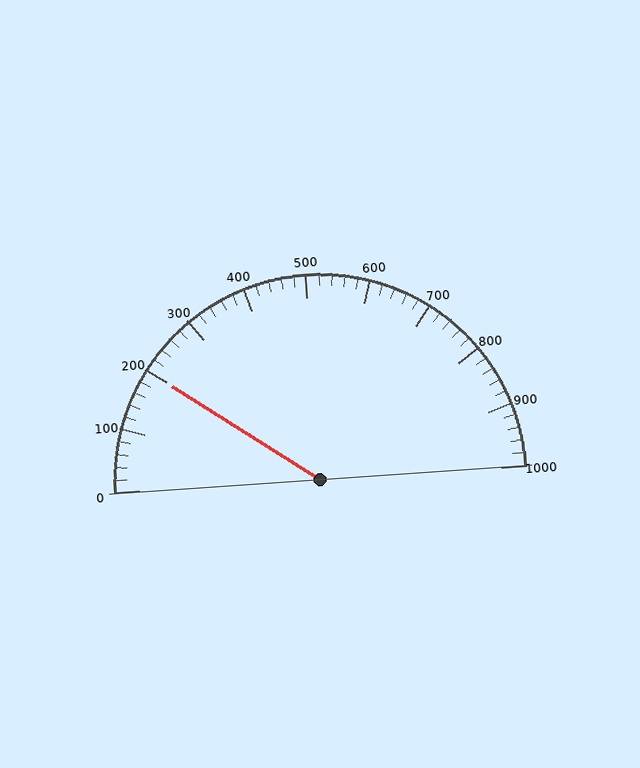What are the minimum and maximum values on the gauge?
The gauge ranges from 0 to 1000.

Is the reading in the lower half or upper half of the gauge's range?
The reading is in the lower half of the range (0 to 1000).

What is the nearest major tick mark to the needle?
The nearest major tick mark is 200.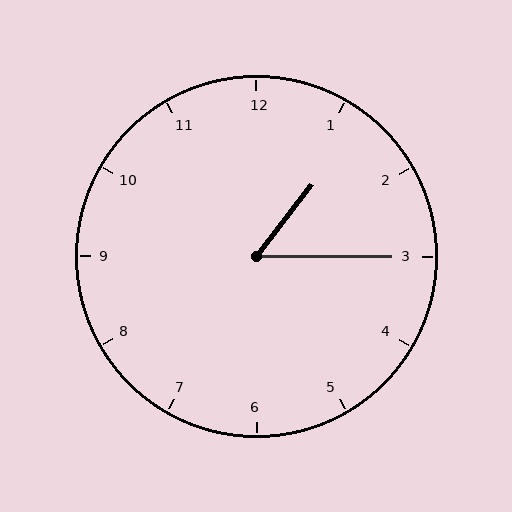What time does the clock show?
1:15.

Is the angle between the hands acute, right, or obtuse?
It is acute.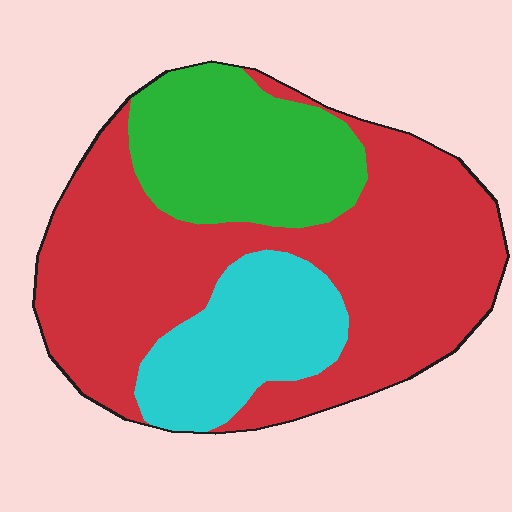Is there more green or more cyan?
Green.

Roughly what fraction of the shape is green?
Green takes up about one quarter (1/4) of the shape.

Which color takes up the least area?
Cyan, at roughly 20%.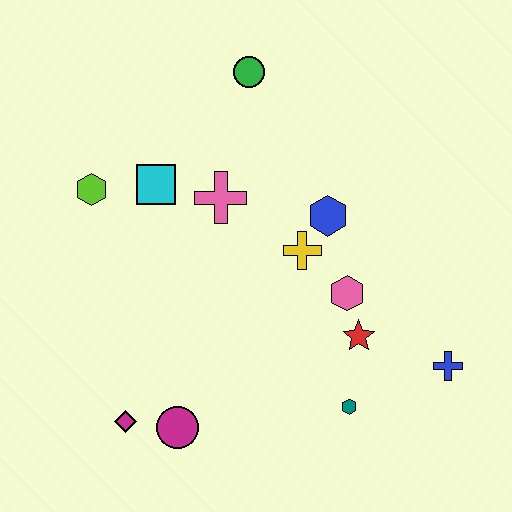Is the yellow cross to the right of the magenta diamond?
Yes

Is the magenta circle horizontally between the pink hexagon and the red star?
No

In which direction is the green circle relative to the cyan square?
The green circle is above the cyan square.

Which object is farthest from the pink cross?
The blue cross is farthest from the pink cross.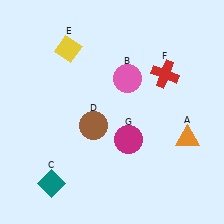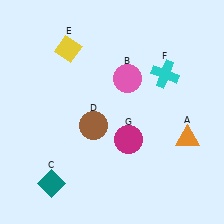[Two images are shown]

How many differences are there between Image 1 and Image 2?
There is 1 difference between the two images.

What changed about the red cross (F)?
In Image 1, F is red. In Image 2, it changed to cyan.